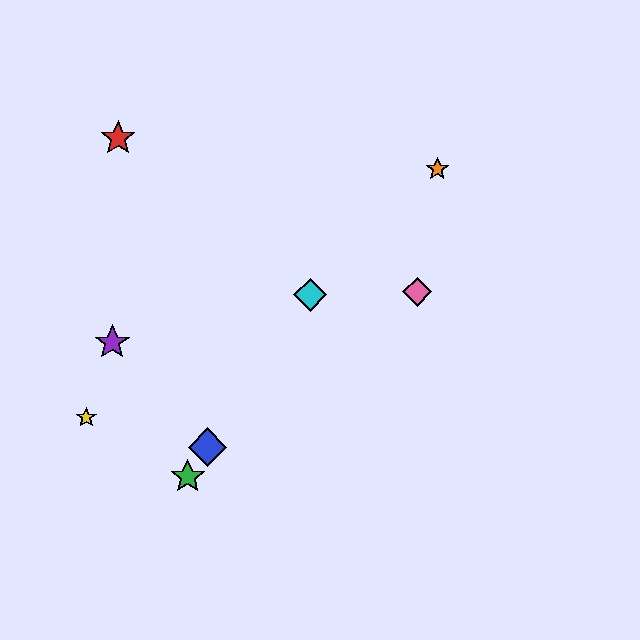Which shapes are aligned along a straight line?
The blue diamond, the green star, the cyan diamond are aligned along a straight line.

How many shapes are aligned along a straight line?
3 shapes (the blue diamond, the green star, the cyan diamond) are aligned along a straight line.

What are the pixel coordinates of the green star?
The green star is at (188, 477).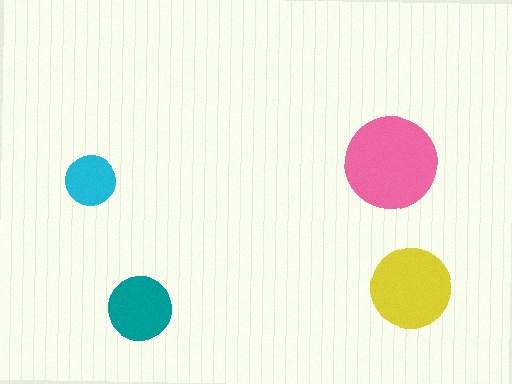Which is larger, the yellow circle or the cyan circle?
The yellow one.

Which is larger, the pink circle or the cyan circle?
The pink one.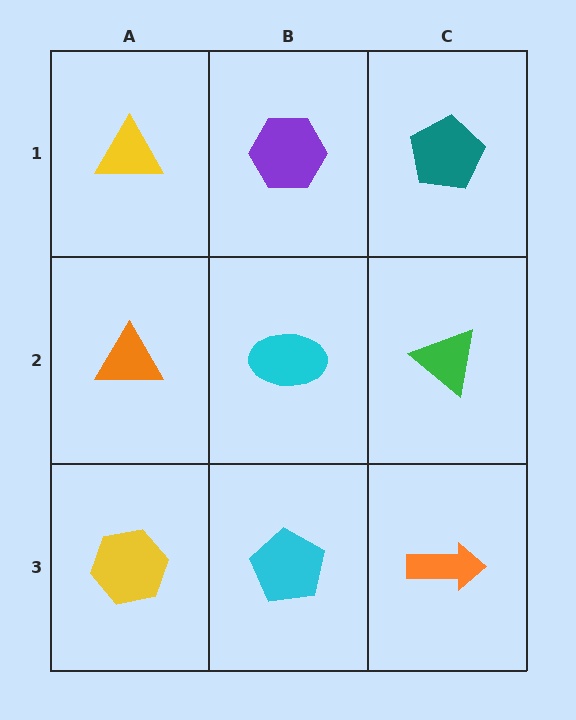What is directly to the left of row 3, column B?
A yellow hexagon.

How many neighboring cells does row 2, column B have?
4.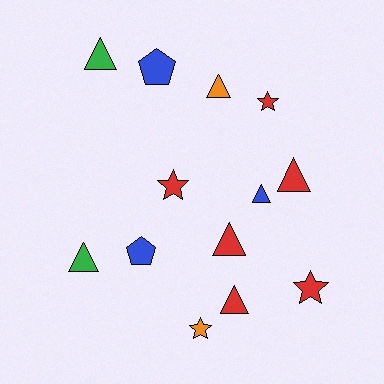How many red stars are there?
There are 3 red stars.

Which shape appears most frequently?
Triangle, with 7 objects.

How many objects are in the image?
There are 13 objects.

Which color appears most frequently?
Red, with 6 objects.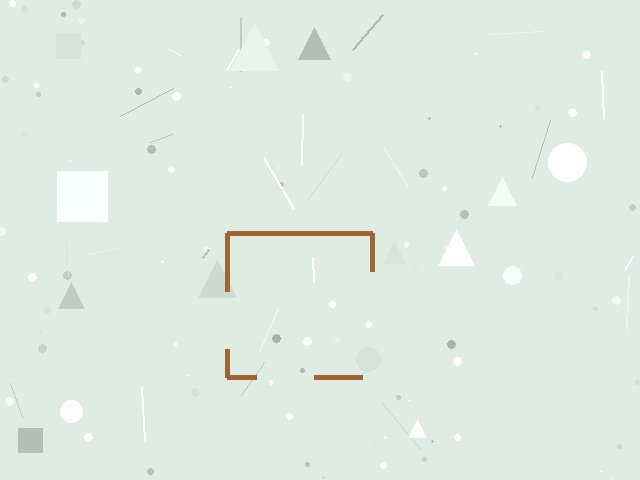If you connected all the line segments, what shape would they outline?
They would outline a square.